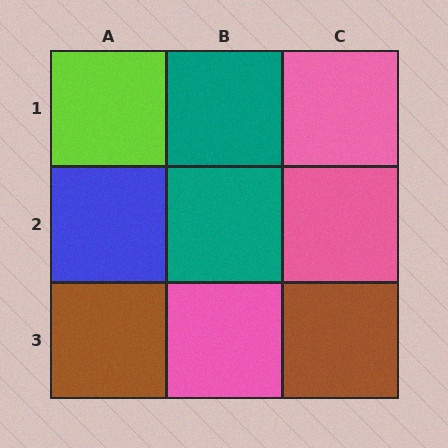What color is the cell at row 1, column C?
Pink.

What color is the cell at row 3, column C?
Brown.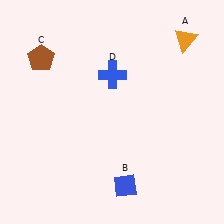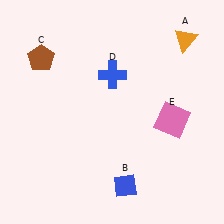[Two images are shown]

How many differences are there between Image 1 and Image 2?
There is 1 difference between the two images.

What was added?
A pink square (E) was added in Image 2.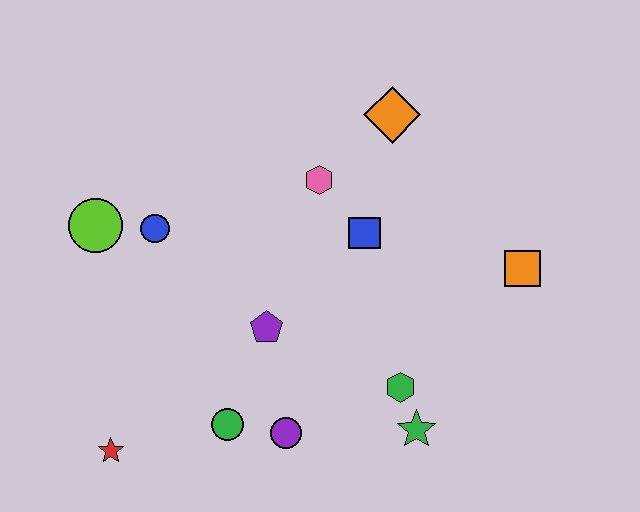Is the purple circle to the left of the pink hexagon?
Yes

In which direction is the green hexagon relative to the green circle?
The green hexagon is to the right of the green circle.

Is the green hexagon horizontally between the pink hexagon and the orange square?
Yes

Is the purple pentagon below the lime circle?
Yes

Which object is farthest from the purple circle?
The orange diamond is farthest from the purple circle.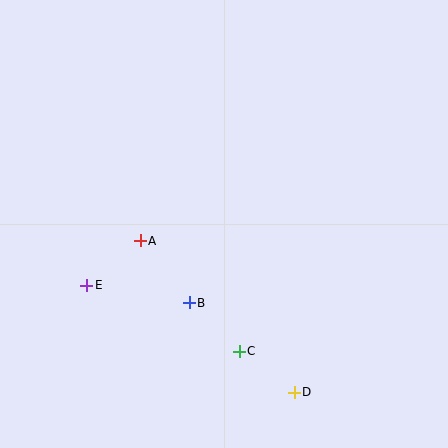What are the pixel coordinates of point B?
Point B is at (189, 303).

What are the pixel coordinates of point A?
Point A is at (140, 241).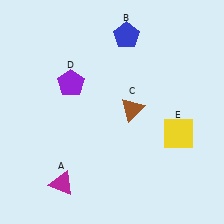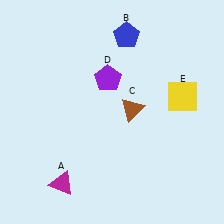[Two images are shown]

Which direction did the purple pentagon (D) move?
The purple pentagon (D) moved right.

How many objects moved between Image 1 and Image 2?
2 objects moved between the two images.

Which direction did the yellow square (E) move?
The yellow square (E) moved up.